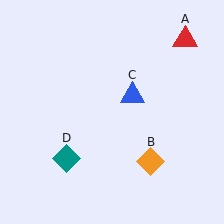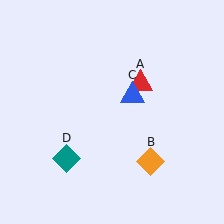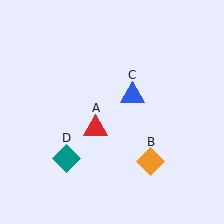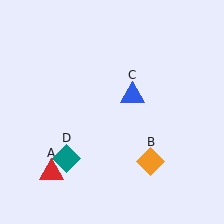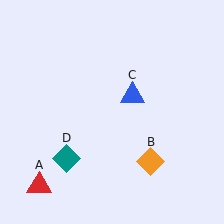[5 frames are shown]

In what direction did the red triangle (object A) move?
The red triangle (object A) moved down and to the left.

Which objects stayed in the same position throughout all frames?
Orange diamond (object B) and blue triangle (object C) and teal diamond (object D) remained stationary.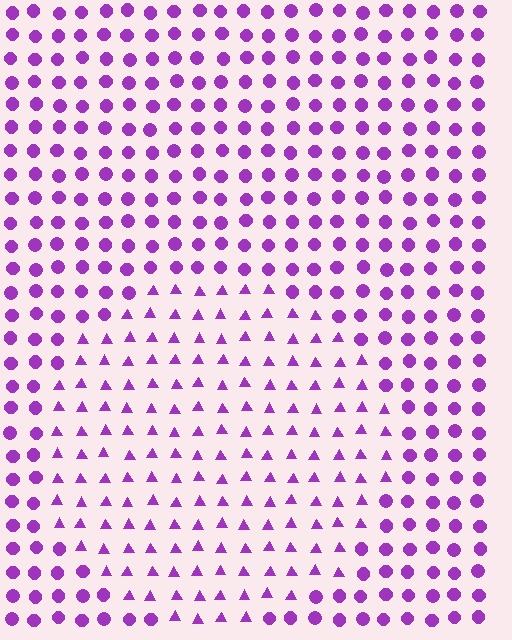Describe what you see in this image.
The image is filled with small purple elements arranged in a uniform grid. A circle-shaped region contains triangles, while the surrounding area contains circles. The boundary is defined purely by the change in element shape.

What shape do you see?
I see a circle.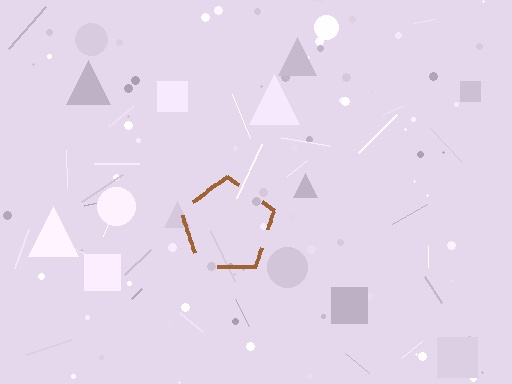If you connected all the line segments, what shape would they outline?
They would outline a pentagon.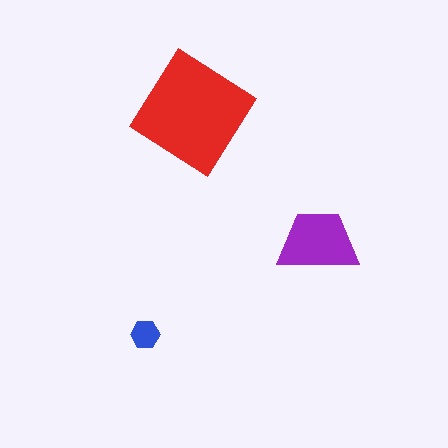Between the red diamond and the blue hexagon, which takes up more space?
The red diamond.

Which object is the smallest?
The blue hexagon.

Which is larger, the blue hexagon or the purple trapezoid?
The purple trapezoid.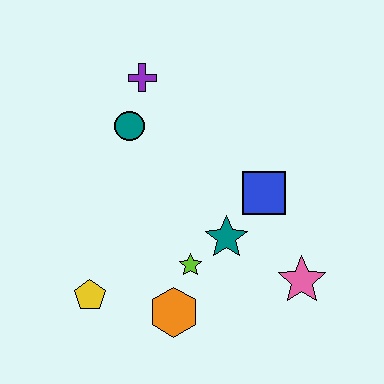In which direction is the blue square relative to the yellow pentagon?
The blue square is to the right of the yellow pentagon.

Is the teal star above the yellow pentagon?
Yes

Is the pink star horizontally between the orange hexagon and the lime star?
No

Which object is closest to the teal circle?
The purple cross is closest to the teal circle.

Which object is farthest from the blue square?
The yellow pentagon is farthest from the blue square.